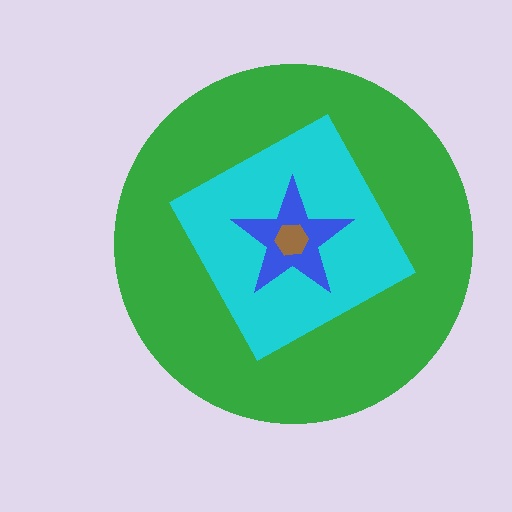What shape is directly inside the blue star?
The brown hexagon.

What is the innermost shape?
The brown hexagon.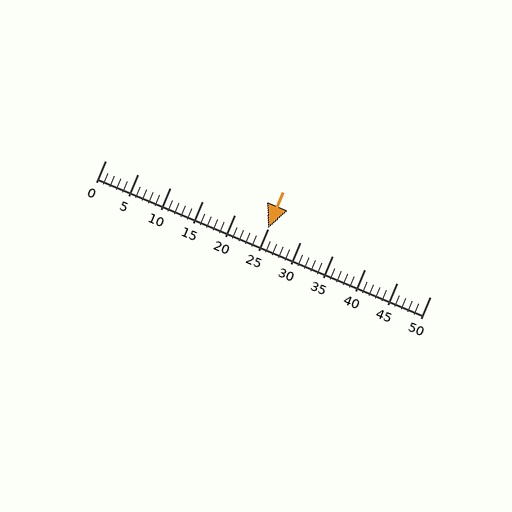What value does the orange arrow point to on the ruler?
The orange arrow points to approximately 25.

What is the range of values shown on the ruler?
The ruler shows values from 0 to 50.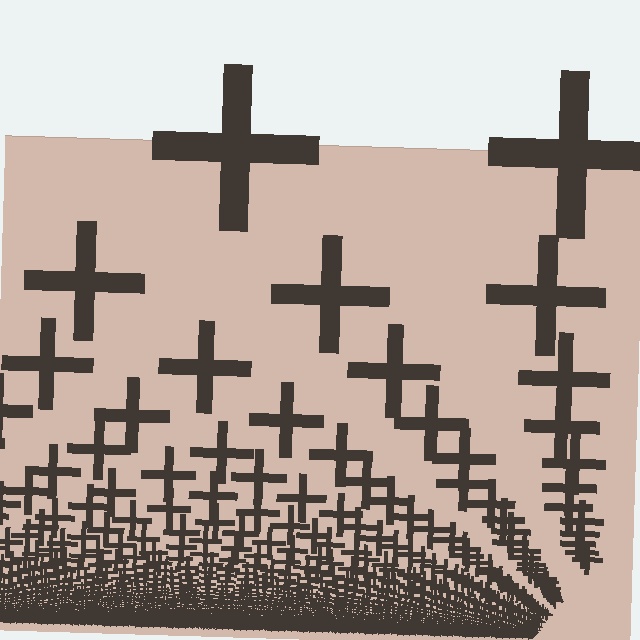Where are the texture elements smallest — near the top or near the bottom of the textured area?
Near the bottom.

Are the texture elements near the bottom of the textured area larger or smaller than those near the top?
Smaller. The gradient is inverted — elements near the bottom are smaller and denser.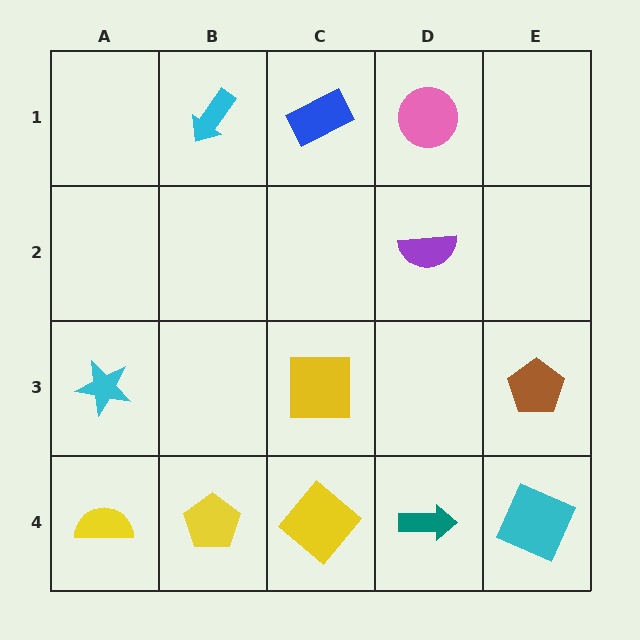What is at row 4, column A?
A yellow semicircle.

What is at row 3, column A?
A cyan star.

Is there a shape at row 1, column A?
No, that cell is empty.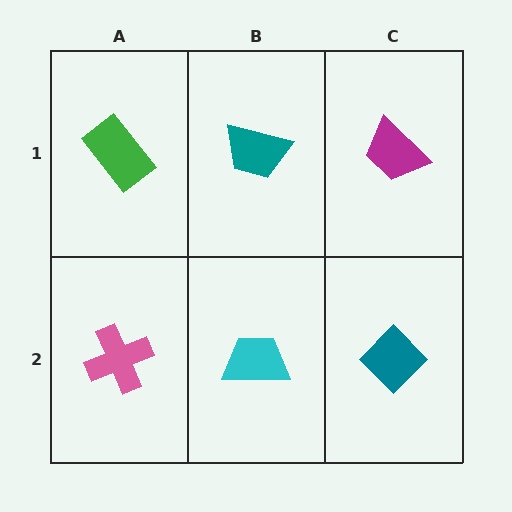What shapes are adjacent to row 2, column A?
A green rectangle (row 1, column A), a cyan trapezoid (row 2, column B).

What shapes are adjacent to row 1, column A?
A pink cross (row 2, column A), a teal trapezoid (row 1, column B).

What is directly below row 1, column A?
A pink cross.